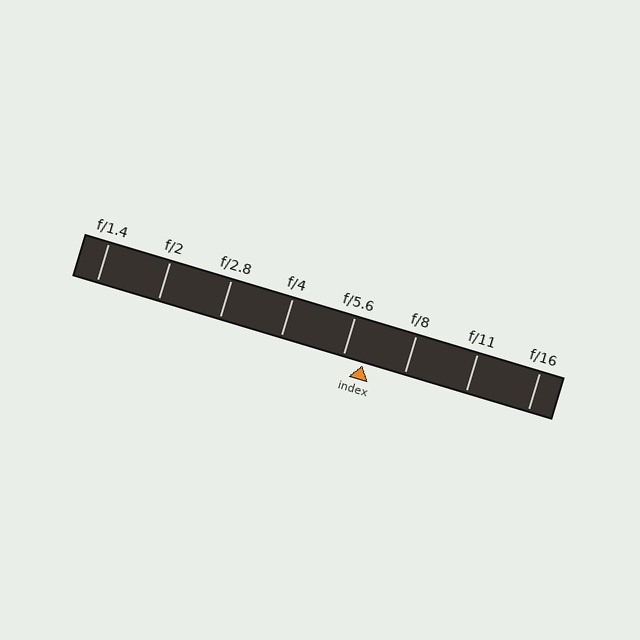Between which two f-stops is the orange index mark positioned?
The index mark is between f/5.6 and f/8.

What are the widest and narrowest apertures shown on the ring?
The widest aperture shown is f/1.4 and the narrowest is f/16.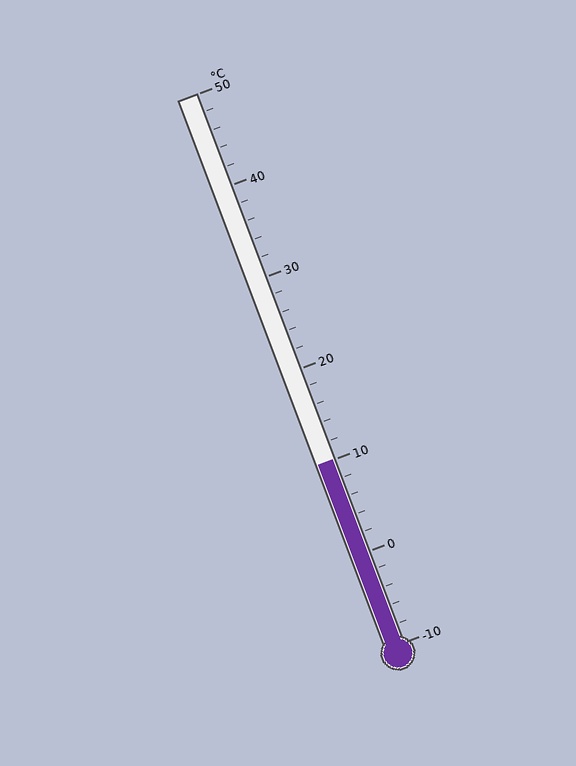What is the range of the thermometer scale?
The thermometer scale ranges from -10°C to 50°C.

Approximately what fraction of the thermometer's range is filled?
The thermometer is filled to approximately 35% of its range.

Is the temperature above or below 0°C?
The temperature is above 0°C.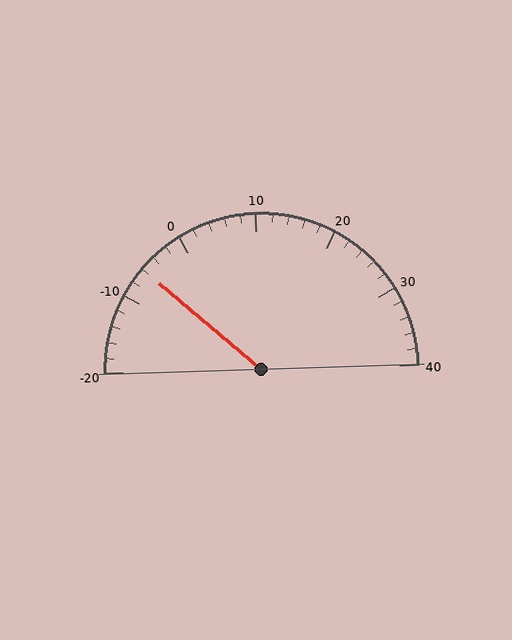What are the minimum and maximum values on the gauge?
The gauge ranges from -20 to 40.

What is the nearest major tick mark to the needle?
The nearest major tick mark is -10.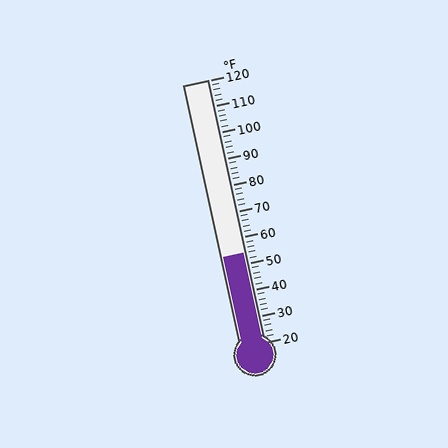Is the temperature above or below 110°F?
The temperature is below 110°F.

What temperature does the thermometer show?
The thermometer shows approximately 54°F.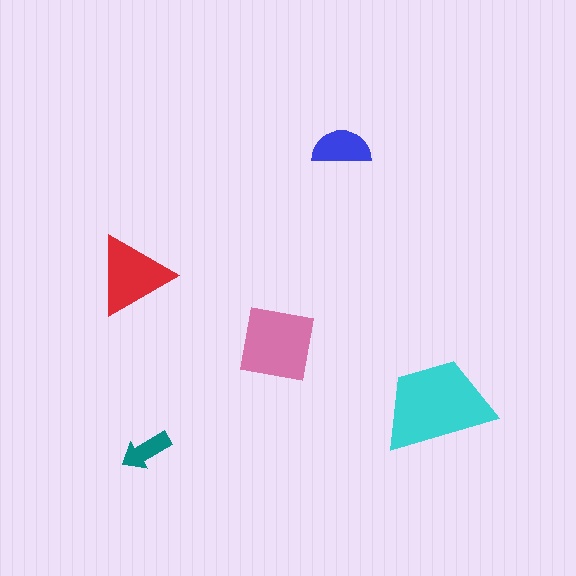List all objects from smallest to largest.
The teal arrow, the blue semicircle, the red triangle, the pink square, the cyan trapezoid.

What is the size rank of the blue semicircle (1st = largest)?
4th.